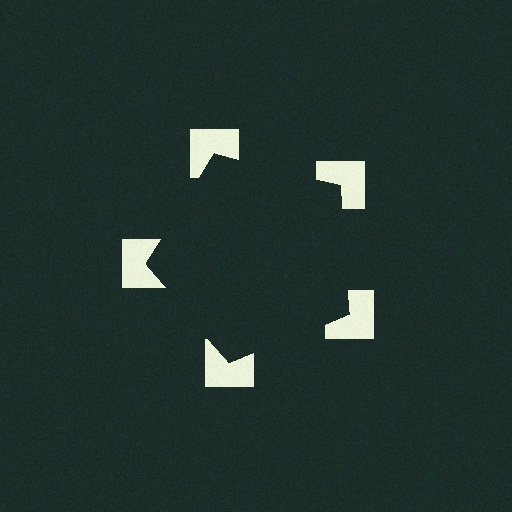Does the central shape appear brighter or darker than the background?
It typically appears slightly darker than the background, even though no actual brightness change is drawn.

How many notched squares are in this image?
There are 5 — one at each vertex of the illusory pentagon.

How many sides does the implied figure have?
5 sides.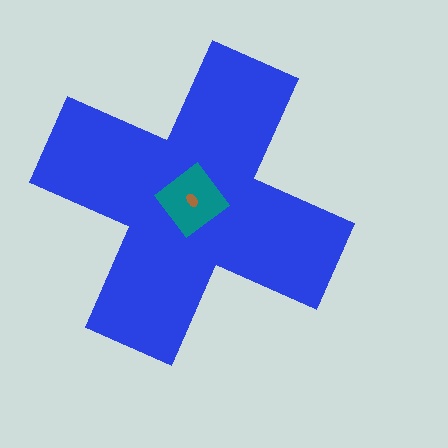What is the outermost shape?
The blue cross.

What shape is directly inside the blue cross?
The teal diamond.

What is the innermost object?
The brown ellipse.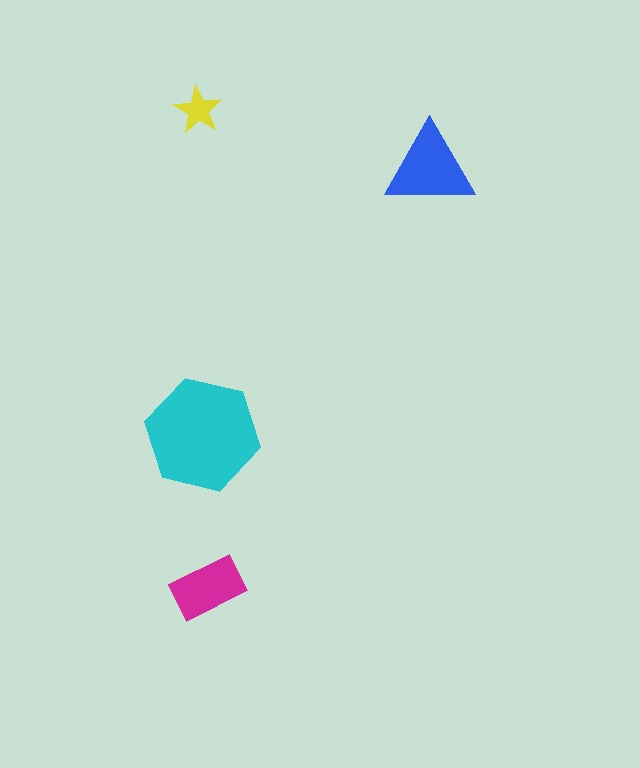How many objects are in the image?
There are 4 objects in the image.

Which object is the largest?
The cyan hexagon.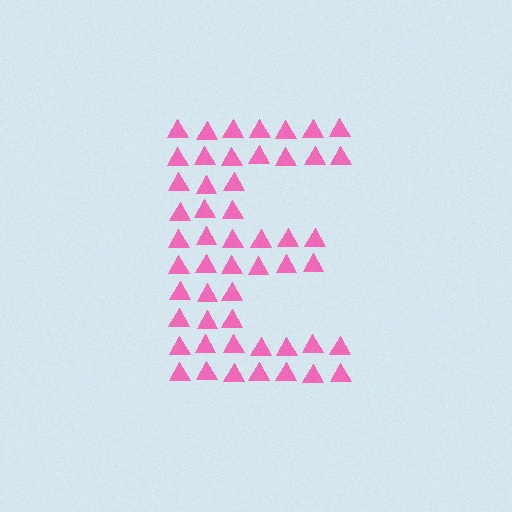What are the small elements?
The small elements are triangles.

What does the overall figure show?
The overall figure shows the letter E.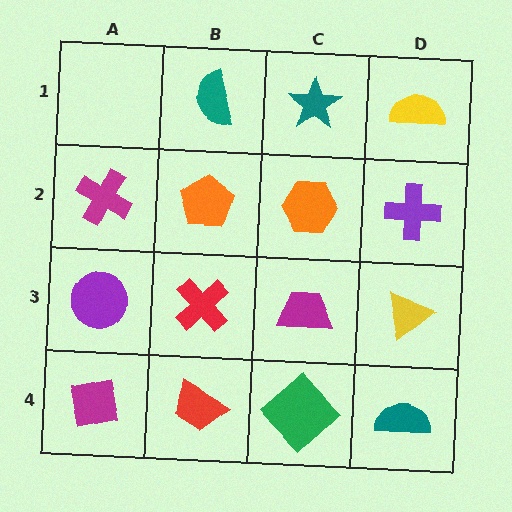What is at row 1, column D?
A yellow semicircle.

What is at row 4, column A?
A magenta square.